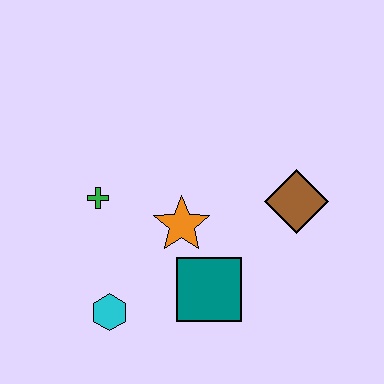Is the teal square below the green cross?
Yes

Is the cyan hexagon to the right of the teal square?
No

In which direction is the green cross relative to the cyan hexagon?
The green cross is above the cyan hexagon.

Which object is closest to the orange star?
The teal square is closest to the orange star.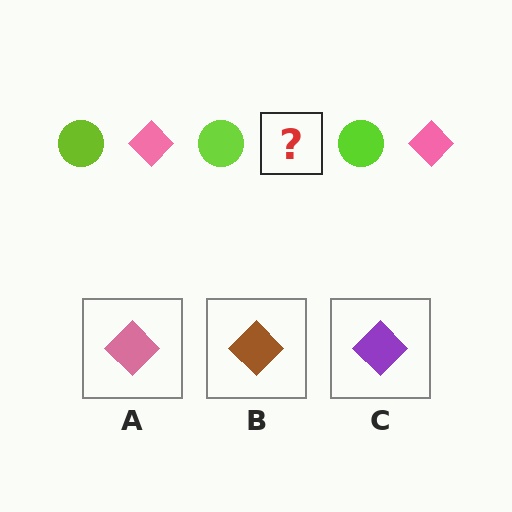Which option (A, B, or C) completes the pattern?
A.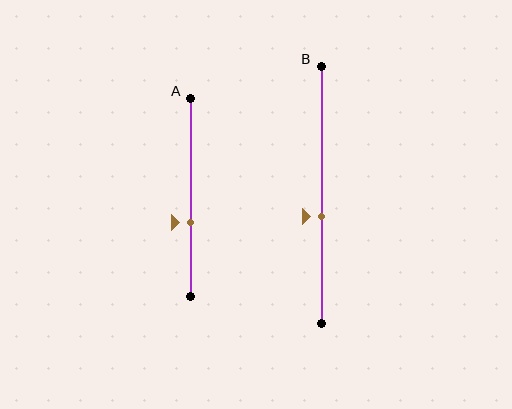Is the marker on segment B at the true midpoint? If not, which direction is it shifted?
No, the marker on segment B is shifted downward by about 8% of the segment length.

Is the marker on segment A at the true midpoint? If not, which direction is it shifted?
No, the marker on segment A is shifted downward by about 13% of the segment length.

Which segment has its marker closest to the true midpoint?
Segment B has its marker closest to the true midpoint.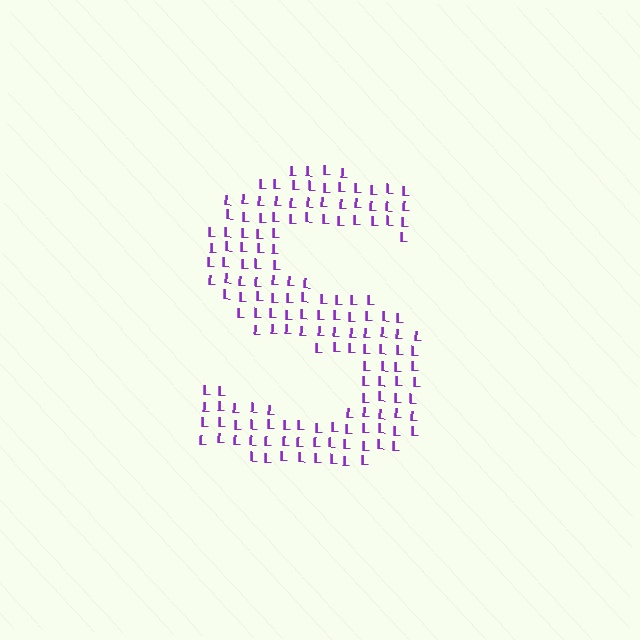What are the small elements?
The small elements are letter L's.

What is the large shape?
The large shape is the letter S.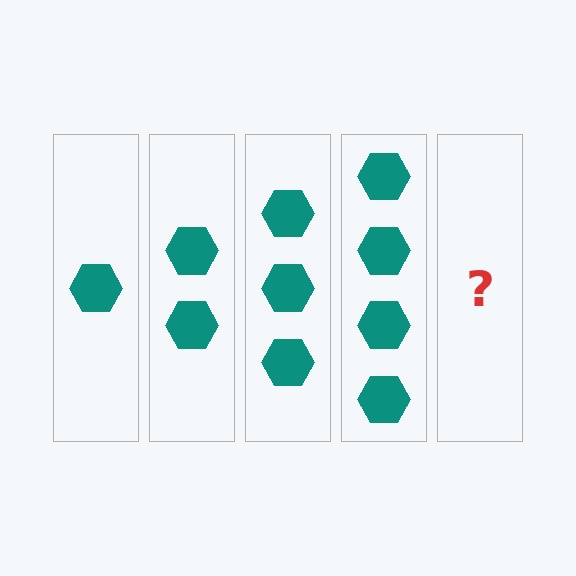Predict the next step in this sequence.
The next step is 5 hexagons.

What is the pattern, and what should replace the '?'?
The pattern is that each step adds one more hexagon. The '?' should be 5 hexagons.